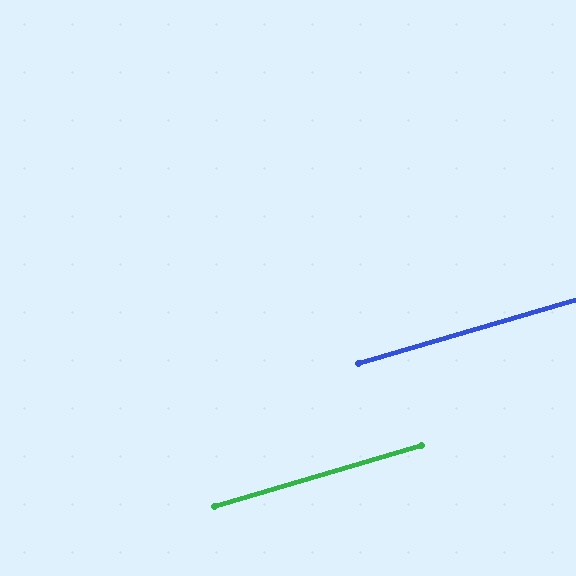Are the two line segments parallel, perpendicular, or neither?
Parallel — their directions differ by only 0.3°.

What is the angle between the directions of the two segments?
Approximately 0 degrees.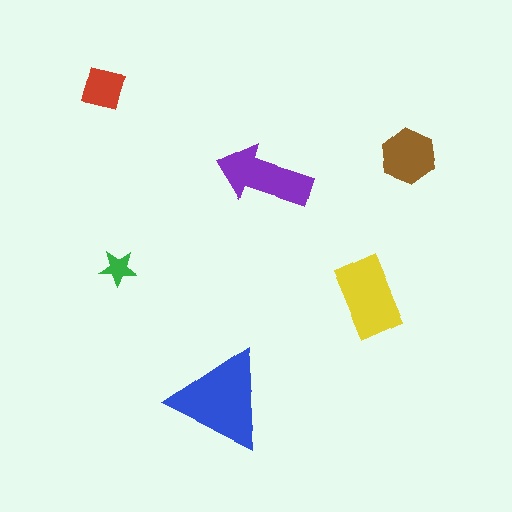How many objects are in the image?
There are 6 objects in the image.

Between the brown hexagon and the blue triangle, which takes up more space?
The blue triangle.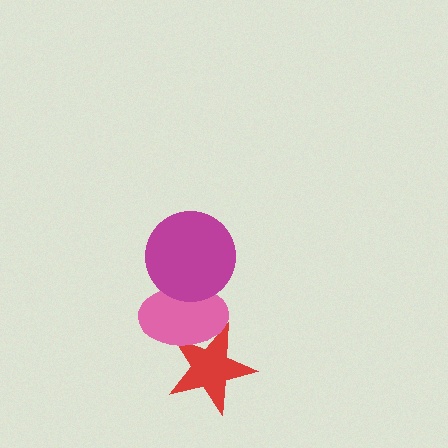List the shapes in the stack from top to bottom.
From top to bottom: the magenta circle, the pink ellipse, the red star.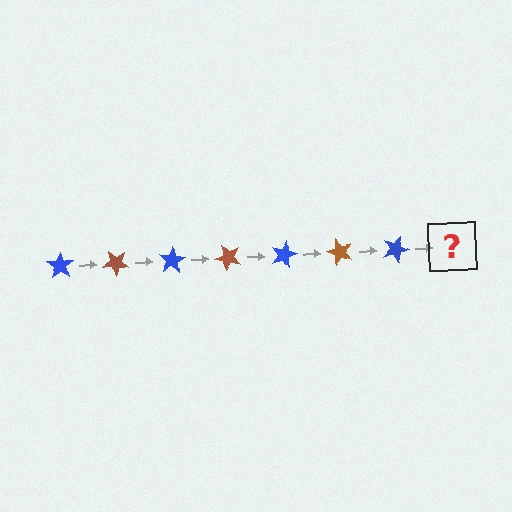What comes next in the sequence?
The next element should be a brown star, rotated 280 degrees from the start.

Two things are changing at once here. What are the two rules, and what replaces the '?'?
The two rules are that it rotates 40 degrees each step and the color cycles through blue and brown. The '?' should be a brown star, rotated 280 degrees from the start.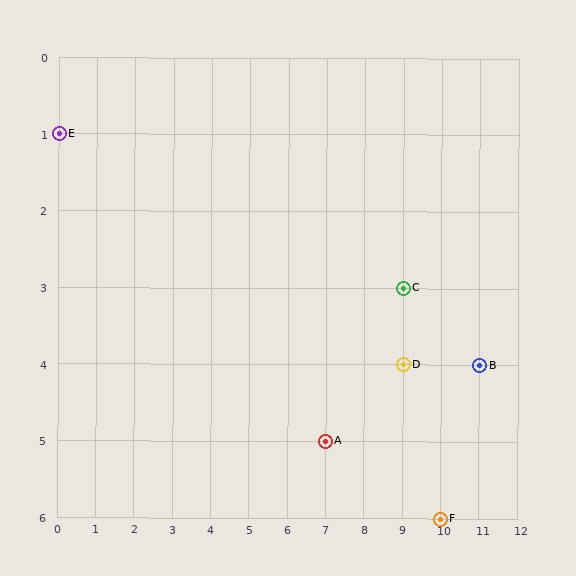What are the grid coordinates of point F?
Point F is at grid coordinates (10, 6).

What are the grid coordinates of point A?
Point A is at grid coordinates (7, 5).